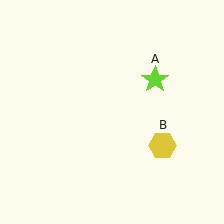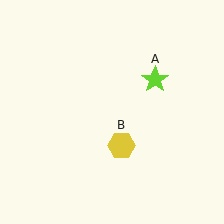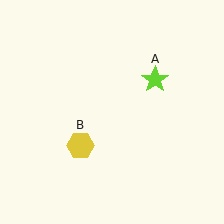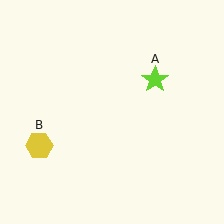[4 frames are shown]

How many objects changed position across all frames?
1 object changed position: yellow hexagon (object B).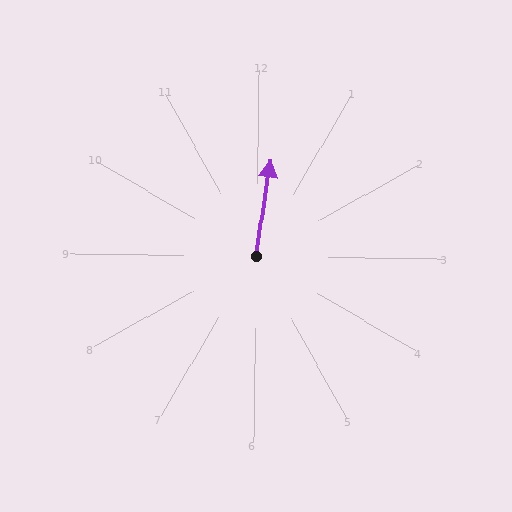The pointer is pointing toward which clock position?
Roughly 12 o'clock.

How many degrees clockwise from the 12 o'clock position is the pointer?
Approximately 8 degrees.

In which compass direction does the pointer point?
North.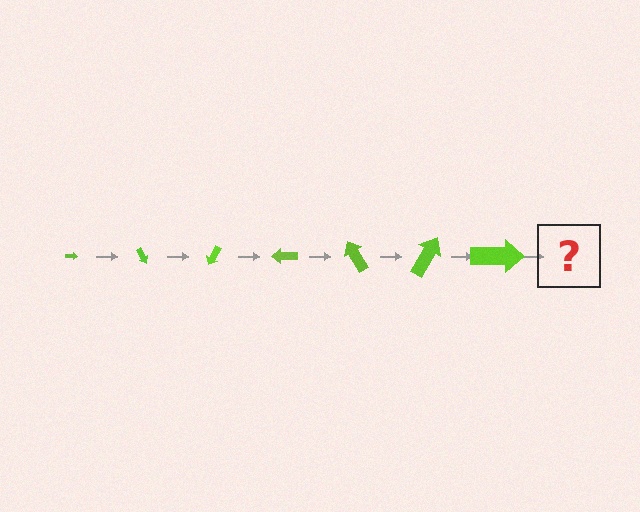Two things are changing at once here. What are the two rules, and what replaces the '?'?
The two rules are that the arrow grows larger each step and it rotates 60 degrees each step. The '?' should be an arrow, larger than the previous one and rotated 420 degrees from the start.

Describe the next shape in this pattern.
It should be an arrow, larger than the previous one and rotated 420 degrees from the start.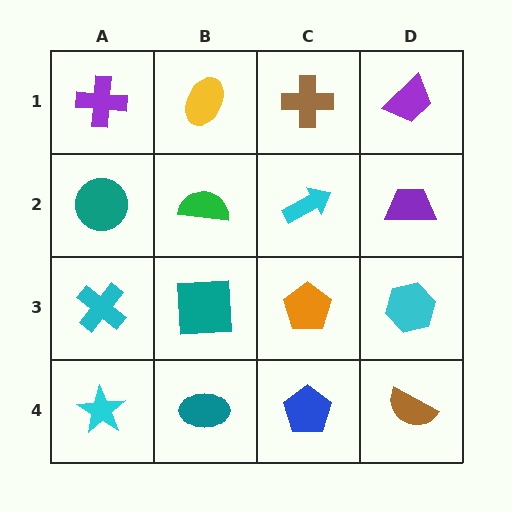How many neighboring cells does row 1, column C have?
3.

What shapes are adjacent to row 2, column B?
A yellow ellipse (row 1, column B), a teal square (row 3, column B), a teal circle (row 2, column A), a cyan arrow (row 2, column C).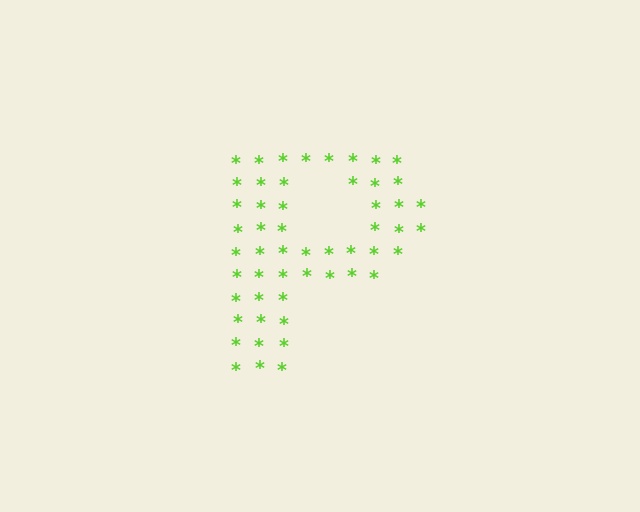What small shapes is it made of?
It is made of small asterisks.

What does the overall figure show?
The overall figure shows the letter P.